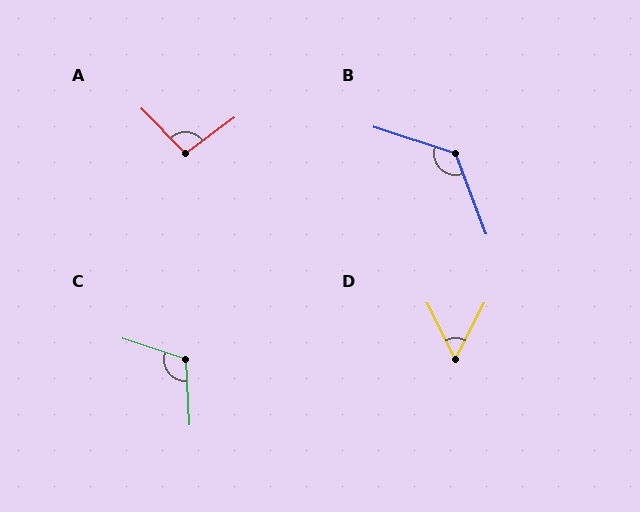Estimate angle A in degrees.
Approximately 98 degrees.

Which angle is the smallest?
D, at approximately 55 degrees.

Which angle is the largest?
B, at approximately 129 degrees.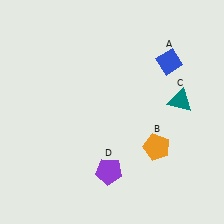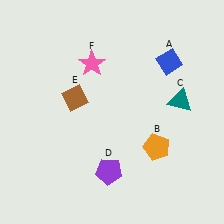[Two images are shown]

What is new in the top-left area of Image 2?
A brown diamond (E) was added in the top-left area of Image 2.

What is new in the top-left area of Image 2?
A pink star (F) was added in the top-left area of Image 2.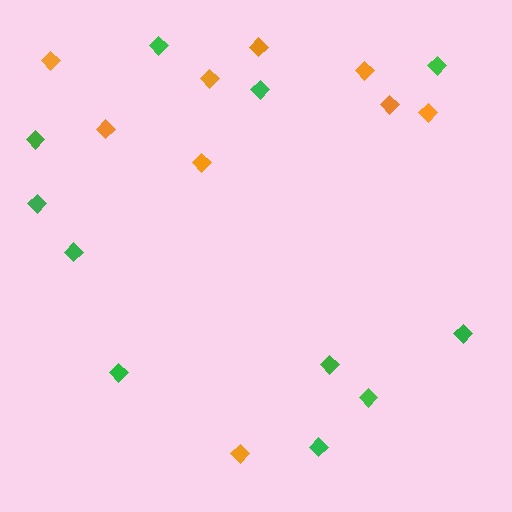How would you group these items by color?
There are 2 groups: one group of orange diamonds (9) and one group of green diamonds (11).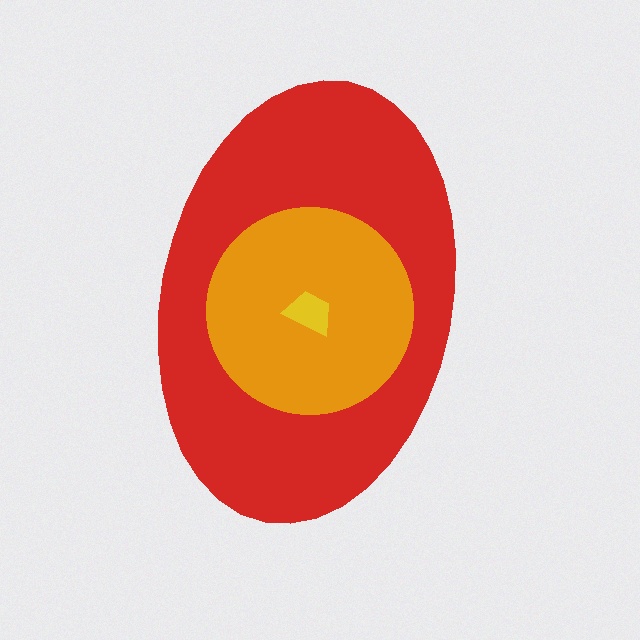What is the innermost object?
The yellow trapezoid.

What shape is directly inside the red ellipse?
The orange circle.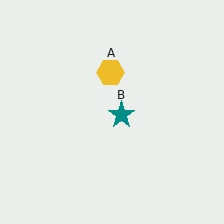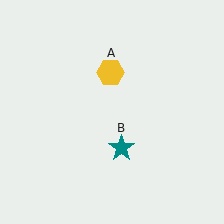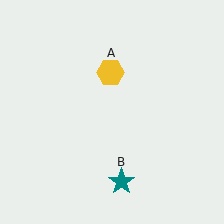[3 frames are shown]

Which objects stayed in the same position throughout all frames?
Yellow hexagon (object A) remained stationary.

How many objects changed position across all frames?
1 object changed position: teal star (object B).